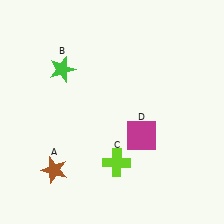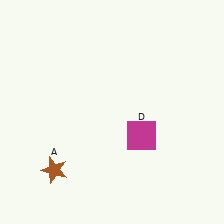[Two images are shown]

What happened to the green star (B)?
The green star (B) was removed in Image 2. It was in the top-left area of Image 1.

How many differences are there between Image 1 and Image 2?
There are 2 differences between the two images.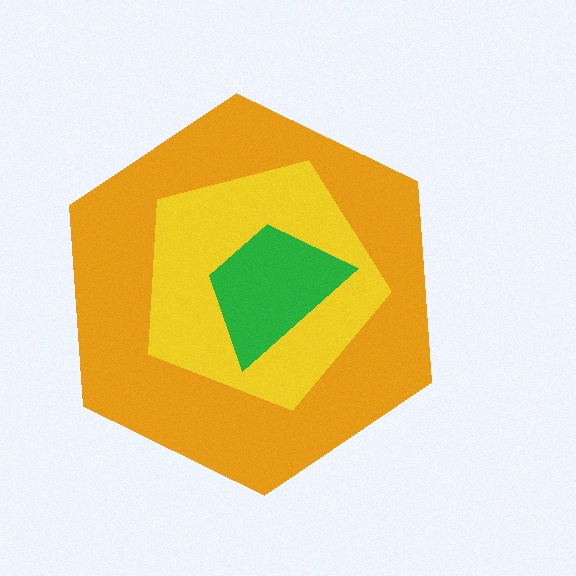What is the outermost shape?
The orange hexagon.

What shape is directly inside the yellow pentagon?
The green trapezoid.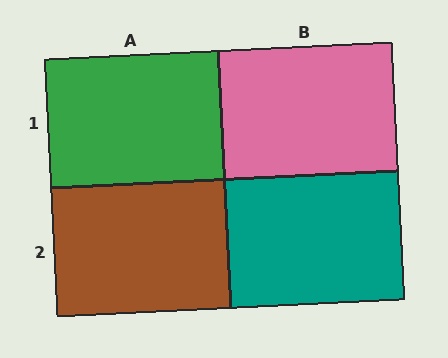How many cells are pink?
1 cell is pink.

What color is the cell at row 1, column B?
Pink.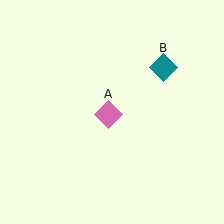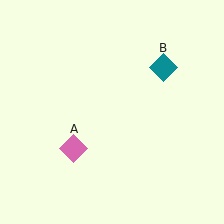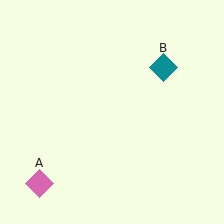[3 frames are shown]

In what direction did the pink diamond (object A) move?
The pink diamond (object A) moved down and to the left.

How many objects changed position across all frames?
1 object changed position: pink diamond (object A).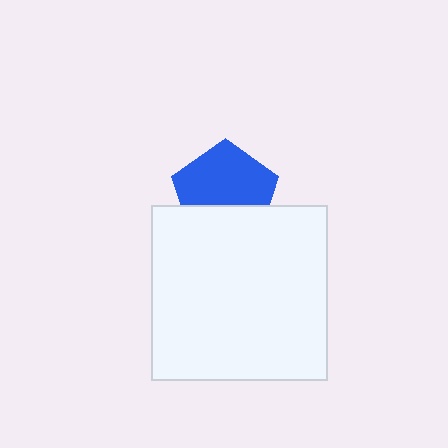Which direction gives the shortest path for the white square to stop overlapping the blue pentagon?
Moving down gives the shortest separation.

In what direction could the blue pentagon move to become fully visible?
The blue pentagon could move up. That would shift it out from behind the white square entirely.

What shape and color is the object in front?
The object in front is a white square.